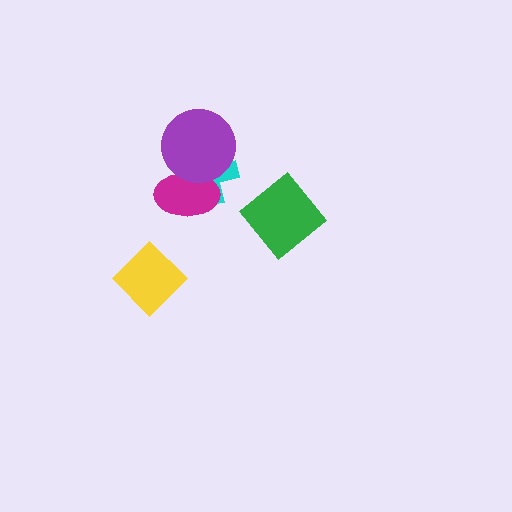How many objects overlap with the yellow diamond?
0 objects overlap with the yellow diamond.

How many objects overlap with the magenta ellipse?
2 objects overlap with the magenta ellipse.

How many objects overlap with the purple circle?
2 objects overlap with the purple circle.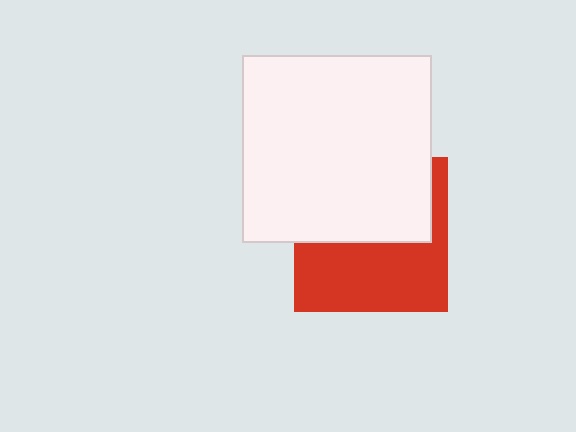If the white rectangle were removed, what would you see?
You would see the complete red square.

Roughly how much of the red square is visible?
About half of it is visible (roughly 50%).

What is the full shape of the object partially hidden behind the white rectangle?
The partially hidden object is a red square.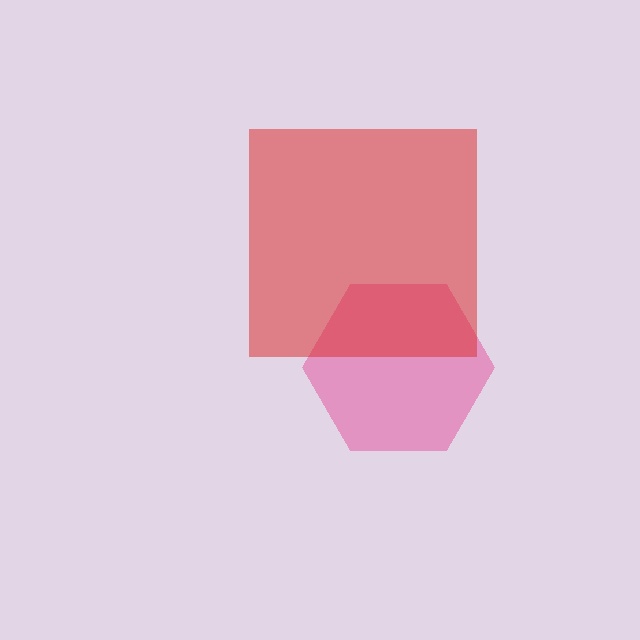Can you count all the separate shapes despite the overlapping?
Yes, there are 2 separate shapes.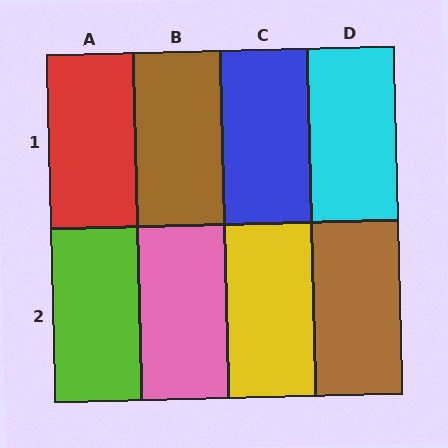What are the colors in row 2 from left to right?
Lime, pink, yellow, brown.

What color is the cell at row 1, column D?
Cyan.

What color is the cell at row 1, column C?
Blue.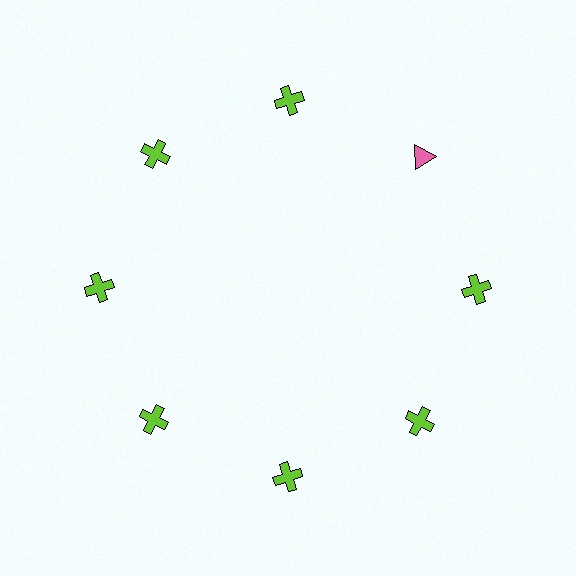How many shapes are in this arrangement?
There are 8 shapes arranged in a ring pattern.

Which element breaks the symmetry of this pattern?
The pink triangle at roughly the 2 o'clock position breaks the symmetry. All other shapes are lime crosses.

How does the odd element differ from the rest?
It differs in both color (pink instead of lime) and shape (triangle instead of cross).